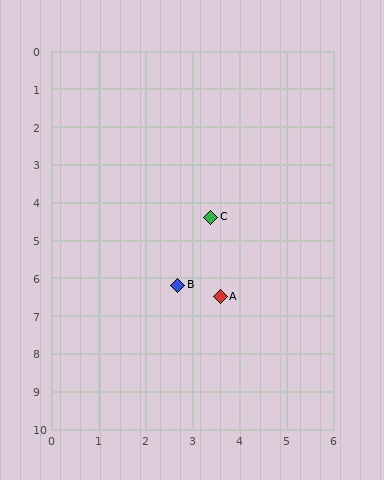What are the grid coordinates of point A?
Point A is at approximately (3.6, 6.5).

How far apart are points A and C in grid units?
Points A and C are about 2.1 grid units apart.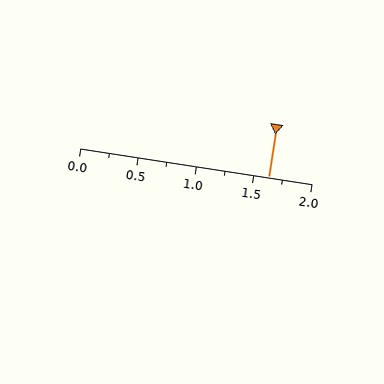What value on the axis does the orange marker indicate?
The marker indicates approximately 1.62.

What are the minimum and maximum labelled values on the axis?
The axis runs from 0.0 to 2.0.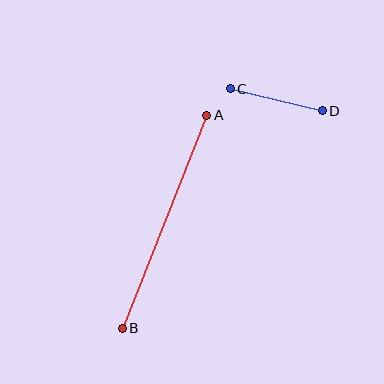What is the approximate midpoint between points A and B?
The midpoint is at approximately (164, 222) pixels.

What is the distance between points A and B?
The distance is approximately 229 pixels.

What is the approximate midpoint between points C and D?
The midpoint is at approximately (276, 100) pixels.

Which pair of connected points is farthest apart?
Points A and B are farthest apart.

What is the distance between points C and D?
The distance is approximately 95 pixels.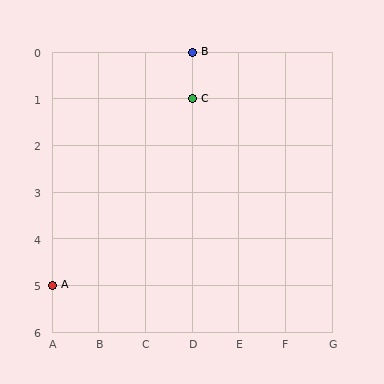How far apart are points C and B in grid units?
Points C and B are 1 row apart.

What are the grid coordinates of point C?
Point C is at grid coordinates (D, 1).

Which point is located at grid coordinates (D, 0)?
Point B is at (D, 0).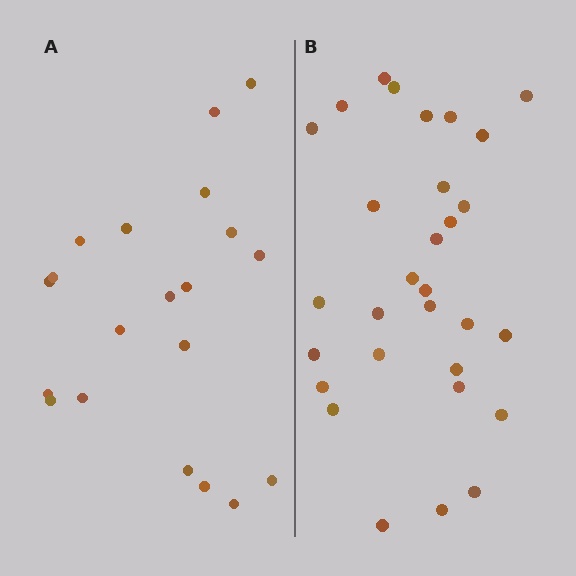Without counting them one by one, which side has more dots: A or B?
Region B (the right region) has more dots.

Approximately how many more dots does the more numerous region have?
Region B has roughly 10 or so more dots than region A.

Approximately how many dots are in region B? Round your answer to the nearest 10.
About 30 dots.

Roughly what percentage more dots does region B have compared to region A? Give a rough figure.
About 50% more.